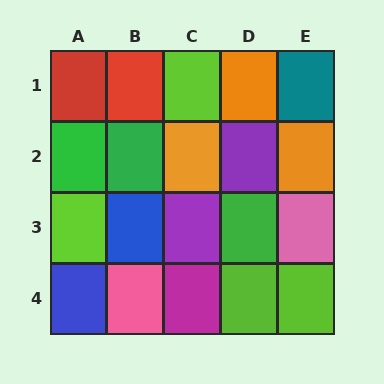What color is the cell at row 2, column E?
Orange.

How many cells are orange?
3 cells are orange.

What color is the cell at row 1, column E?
Teal.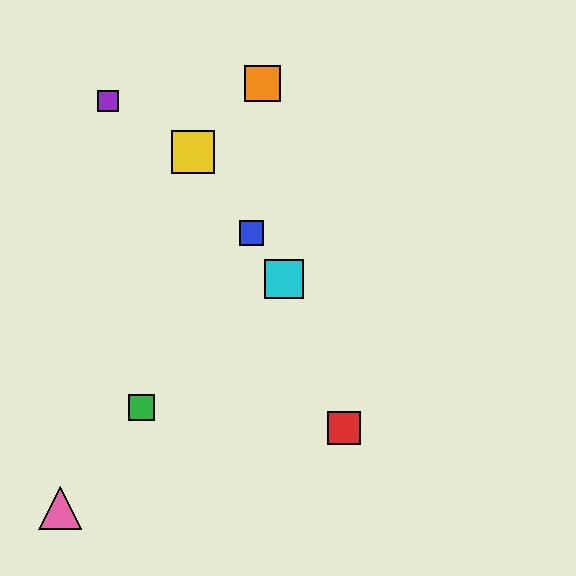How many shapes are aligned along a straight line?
3 shapes (the blue square, the yellow square, the cyan square) are aligned along a straight line.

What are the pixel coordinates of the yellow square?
The yellow square is at (193, 152).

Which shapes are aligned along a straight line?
The blue square, the yellow square, the cyan square are aligned along a straight line.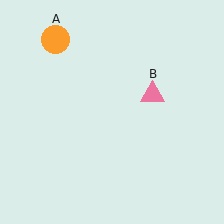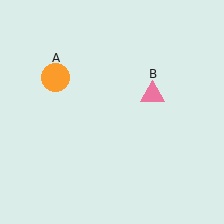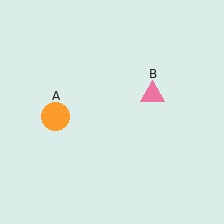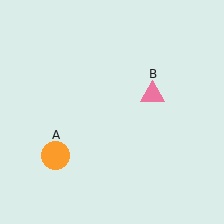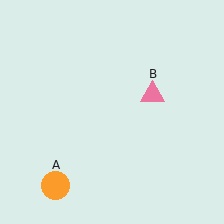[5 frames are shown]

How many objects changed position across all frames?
1 object changed position: orange circle (object A).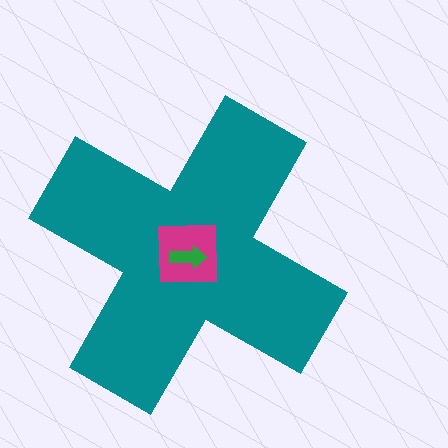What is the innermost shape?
The green arrow.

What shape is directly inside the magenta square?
The green arrow.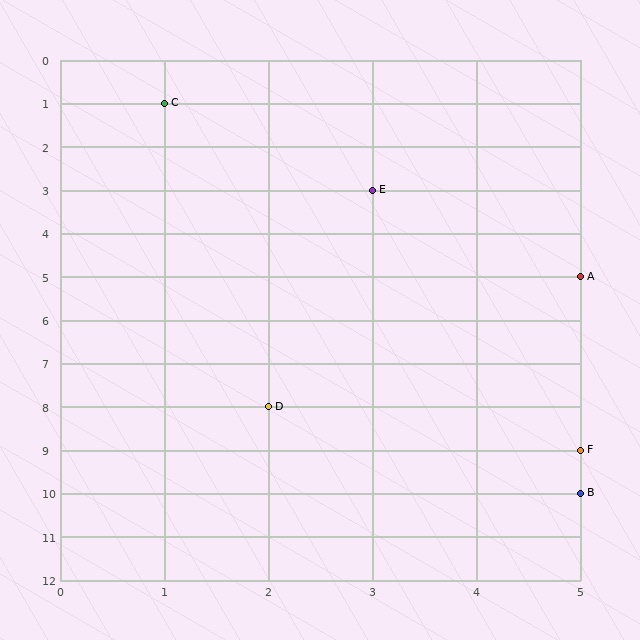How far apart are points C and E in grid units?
Points C and E are 2 columns and 2 rows apart (about 2.8 grid units diagonally).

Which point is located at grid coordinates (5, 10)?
Point B is at (5, 10).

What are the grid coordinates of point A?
Point A is at grid coordinates (5, 5).